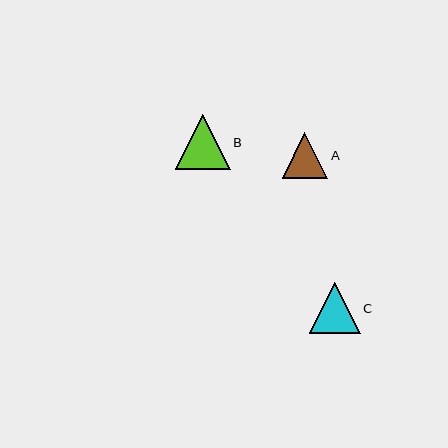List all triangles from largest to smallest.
From largest to smallest: B, C, A.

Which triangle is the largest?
Triangle B is the largest with a size of approximately 55 pixels.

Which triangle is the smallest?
Triangle A is the smallest with a size of approximately 46 pixels.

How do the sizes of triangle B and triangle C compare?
Triangle B and triangle C are approximately the same size.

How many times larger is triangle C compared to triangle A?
Triangle C is approximately 1.1 times the size of triangle A.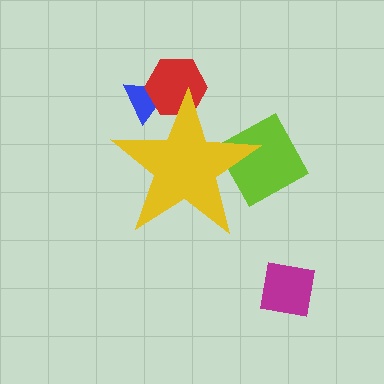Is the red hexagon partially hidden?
Yes, the red hexagon is partially hidden behind the yellow star.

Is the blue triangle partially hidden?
Yes, the blue triangle is partially hidden behind the yellow star.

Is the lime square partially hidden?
Yes, the lime square is partially hidden behind the yellow star.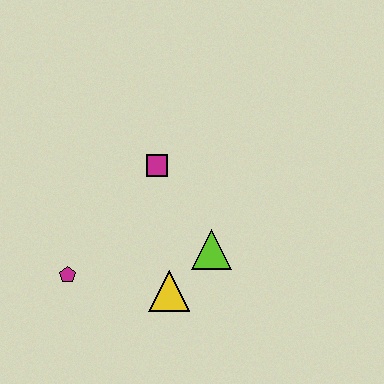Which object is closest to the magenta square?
The lime triangle is closest to the magenta square.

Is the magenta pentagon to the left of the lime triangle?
Yes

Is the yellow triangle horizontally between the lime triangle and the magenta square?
Yes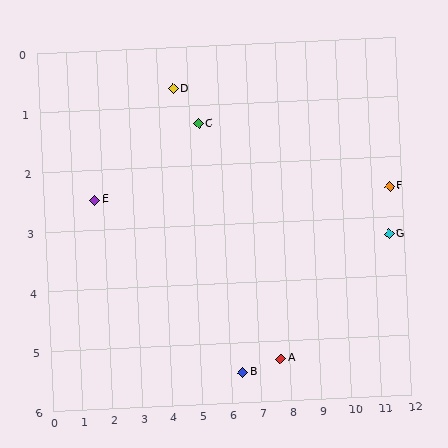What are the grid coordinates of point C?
Point C is at approximately (5.3, 1.3).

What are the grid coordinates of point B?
Point B is at approximately (6.4, 5.5).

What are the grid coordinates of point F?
Point F is at approximately (11.6, 2.5).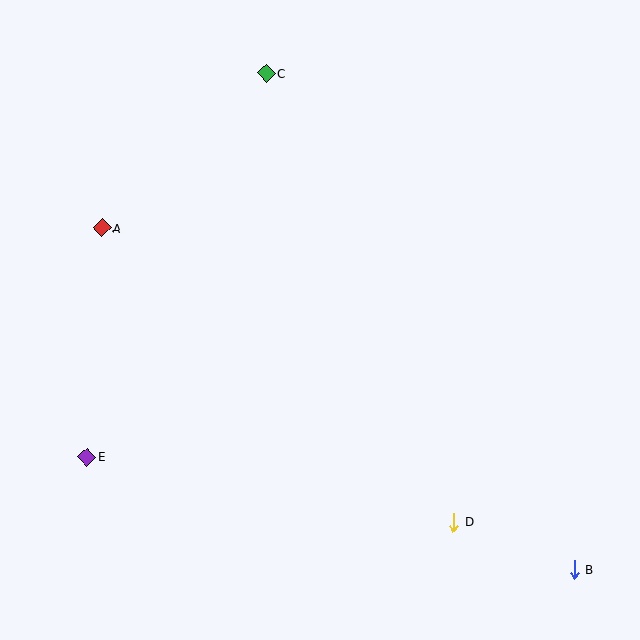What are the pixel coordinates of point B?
Point B is at (575, 569).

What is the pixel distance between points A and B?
The distance between A and B is 583 pixels.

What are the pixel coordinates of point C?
Point C is at (266, 74).